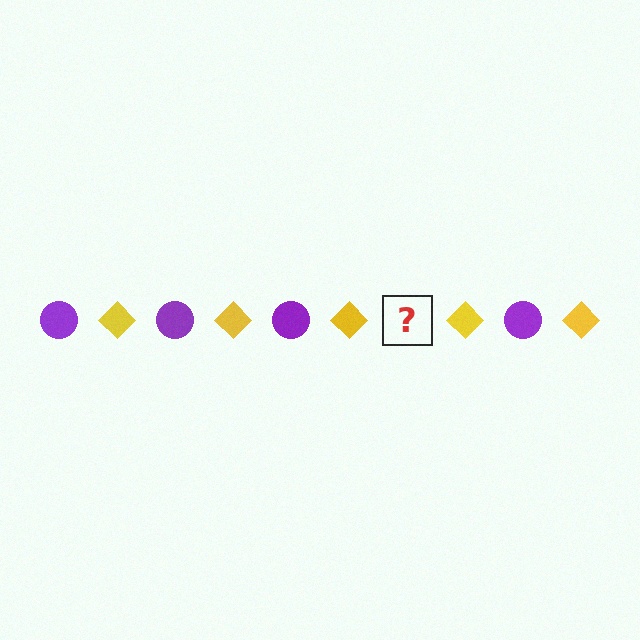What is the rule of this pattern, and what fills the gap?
The rule is that the pattern alternates between purple circle and yellow diamond. The gap should be filled with a purple circle.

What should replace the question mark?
The question mark should be replaced with a purple circle.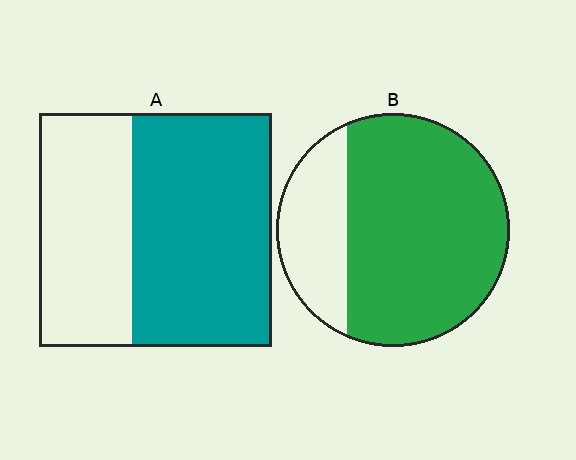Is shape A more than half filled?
Yes.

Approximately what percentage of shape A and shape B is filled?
A is approximately 60% and B is approximately 75%.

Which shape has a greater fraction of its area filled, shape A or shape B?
Shape B.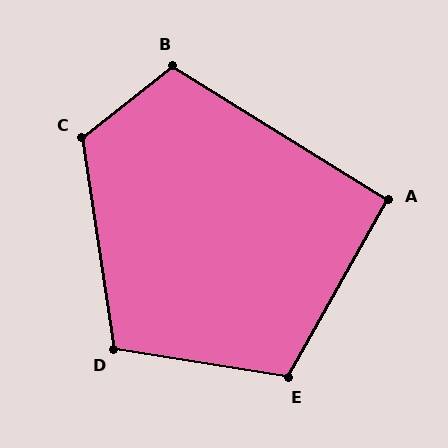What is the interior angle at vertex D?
Approximately 108 degrees (obtuse).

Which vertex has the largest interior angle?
C, at approximately 120 degrees.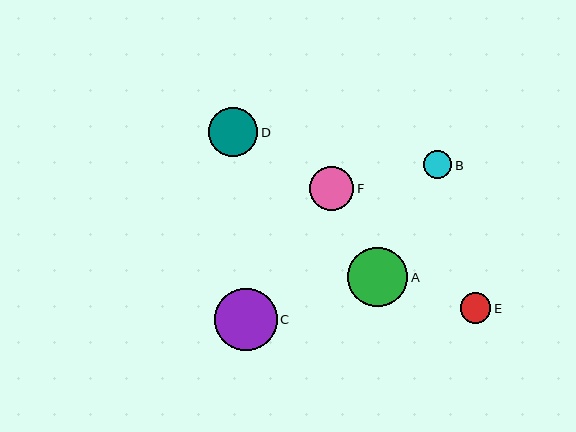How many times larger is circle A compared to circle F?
Circle A is approximately 1.4 times the size of circle F.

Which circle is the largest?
Circle C is the largest with a size of approximately 63 pixels.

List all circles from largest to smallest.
From largest to smallest: C, A, D, F, E, B.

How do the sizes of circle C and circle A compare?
Circle C and circle A are approximately the same size.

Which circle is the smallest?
Circle B is the smallest with a size of approximately 28 pixels.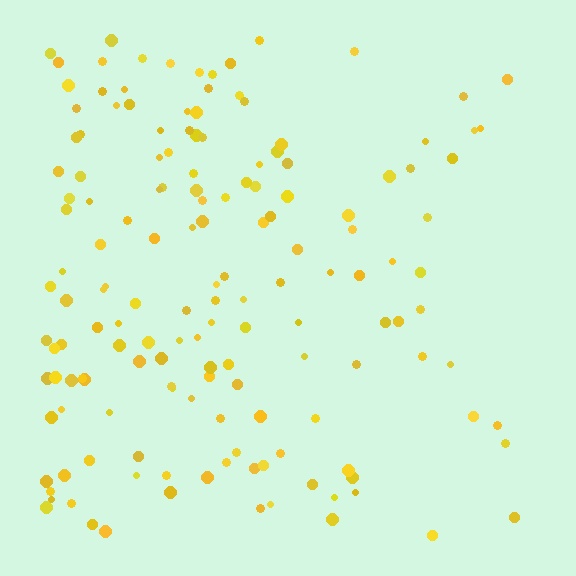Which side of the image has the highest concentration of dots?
The left.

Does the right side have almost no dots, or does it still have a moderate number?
Still a moderate number, just noticeably fewer than the left.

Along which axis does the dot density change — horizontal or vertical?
Horizontal.